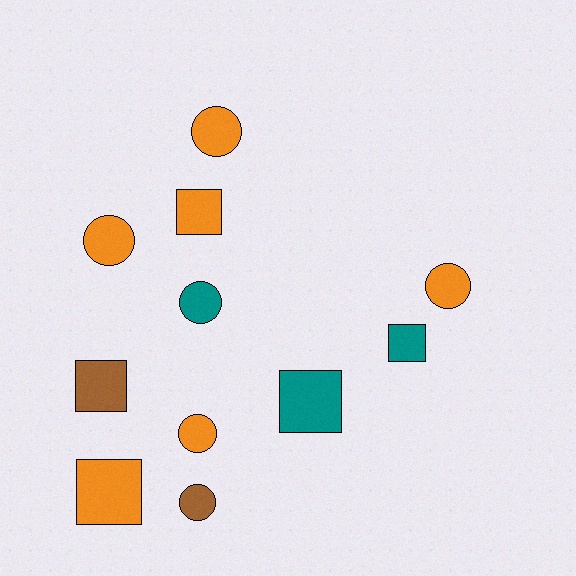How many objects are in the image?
There are 11 objects.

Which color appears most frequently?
Orange, with 6 objects.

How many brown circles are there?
There is 1 brown circle.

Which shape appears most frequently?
Circle, with 6 objects.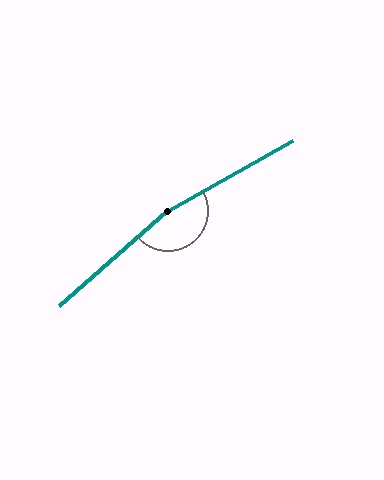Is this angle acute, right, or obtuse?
It is obtuse.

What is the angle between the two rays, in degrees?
Approximately 168 degrees.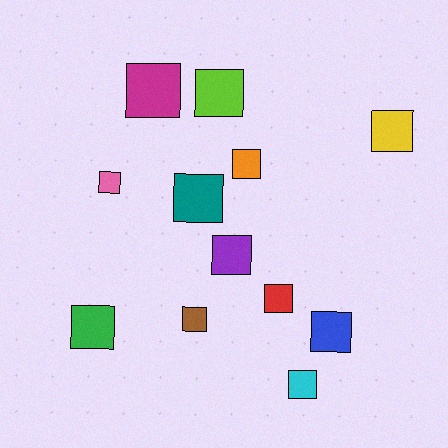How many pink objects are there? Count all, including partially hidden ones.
There is 1 pink object.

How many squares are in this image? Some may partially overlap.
There are 12 squares.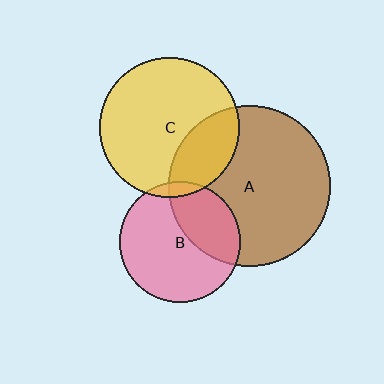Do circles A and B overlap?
Yes.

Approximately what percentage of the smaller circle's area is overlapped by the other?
Approximately 35%.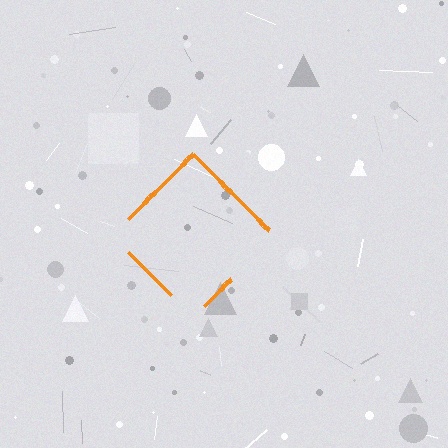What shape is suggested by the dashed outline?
The dashed outline suggests a diamond.